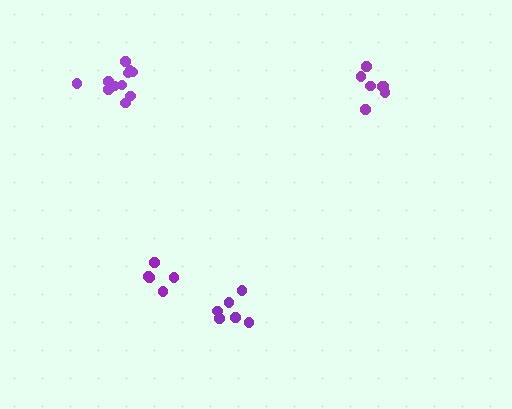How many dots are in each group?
Group 1: 7 dots, Group 2: 6 dots, Group 3: 11 dots, Group 4: 5 dots (29 total).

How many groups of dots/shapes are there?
There are 4 groups.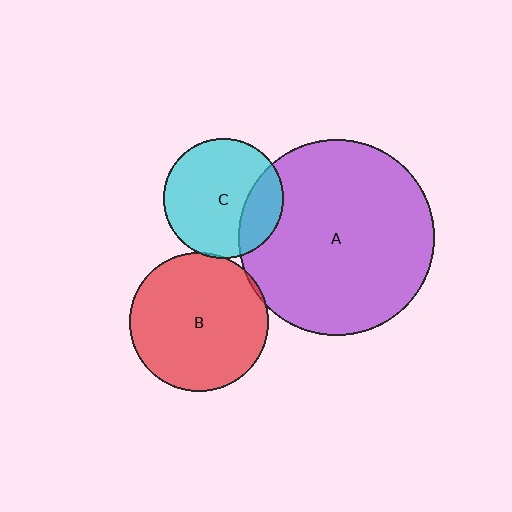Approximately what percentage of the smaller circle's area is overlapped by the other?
Approximately 5%.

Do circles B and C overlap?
Yes.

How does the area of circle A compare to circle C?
Approximately 2.7 times.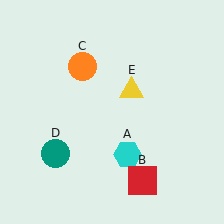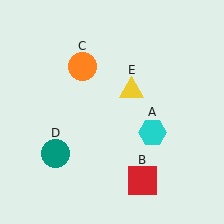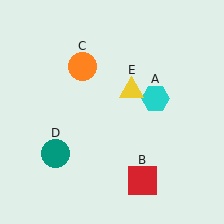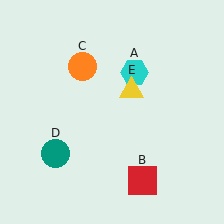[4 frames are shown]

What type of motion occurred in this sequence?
The cyan hexagon (object A) rotated counterclockwise around the center of the scene.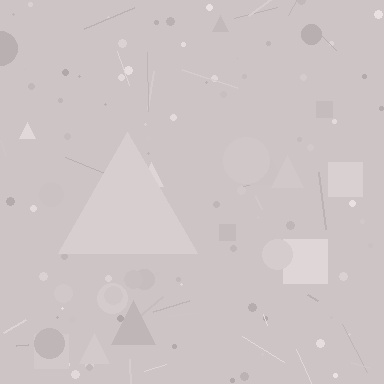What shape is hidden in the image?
A triangle is hidden in the image.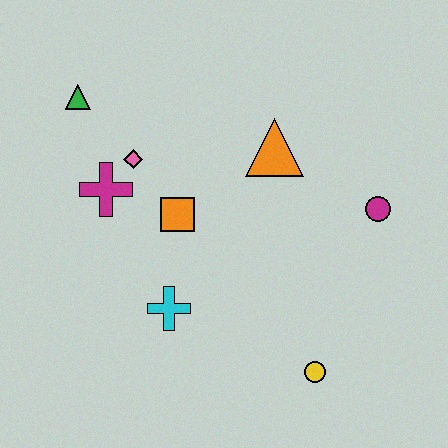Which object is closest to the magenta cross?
The pink diamond is closest to the magenta cross.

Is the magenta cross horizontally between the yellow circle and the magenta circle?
No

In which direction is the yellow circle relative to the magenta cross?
The yellow circle is to the right of the magenta cross.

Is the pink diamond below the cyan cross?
No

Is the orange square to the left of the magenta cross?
No